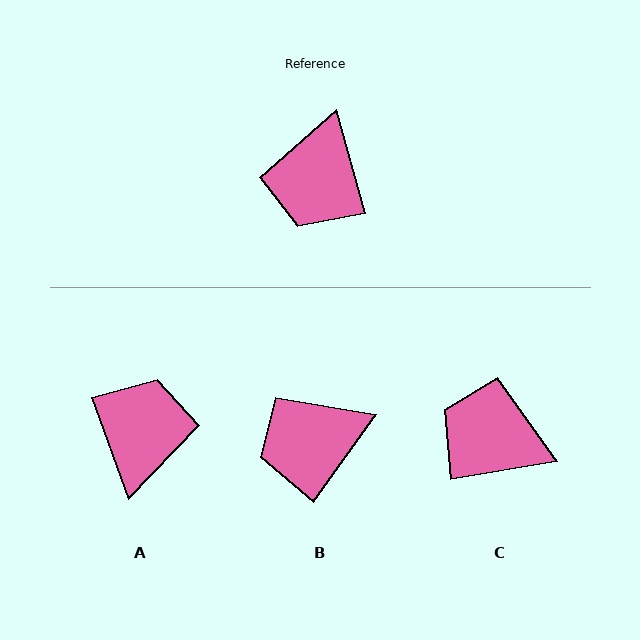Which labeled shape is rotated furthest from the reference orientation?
A, about 176 degrees away.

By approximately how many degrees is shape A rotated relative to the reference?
Approximately 176 degrees clockwise.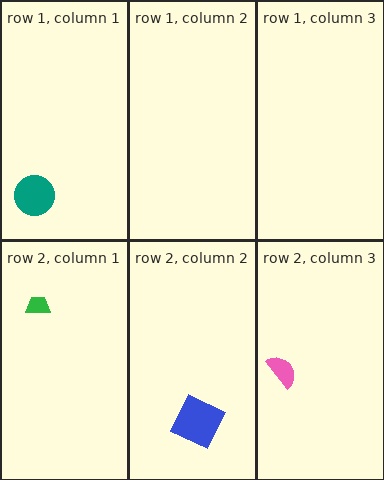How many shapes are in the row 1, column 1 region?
1.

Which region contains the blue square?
The row 2, column 2 region.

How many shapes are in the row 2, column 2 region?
1.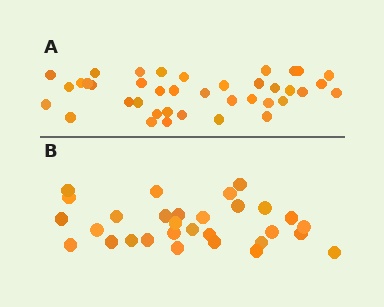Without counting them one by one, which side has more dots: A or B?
Region A (the top region) has more dots.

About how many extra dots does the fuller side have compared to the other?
Region A has roughly 8 or so more dots than region B.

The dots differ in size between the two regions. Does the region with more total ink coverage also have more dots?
No. Region B has more total ink coverage because its dots are larger, but region A actually contains more individual dots. Total area can be misleading — the number of items is what matters here.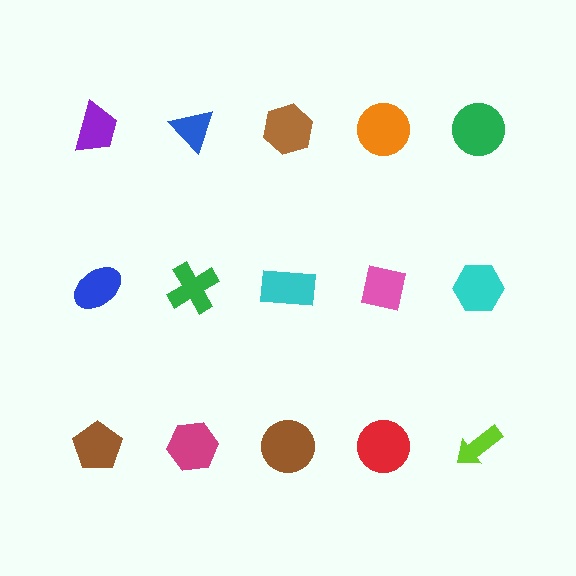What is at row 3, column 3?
A brown circle.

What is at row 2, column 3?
A cyan rectangle.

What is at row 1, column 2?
A blue triangle.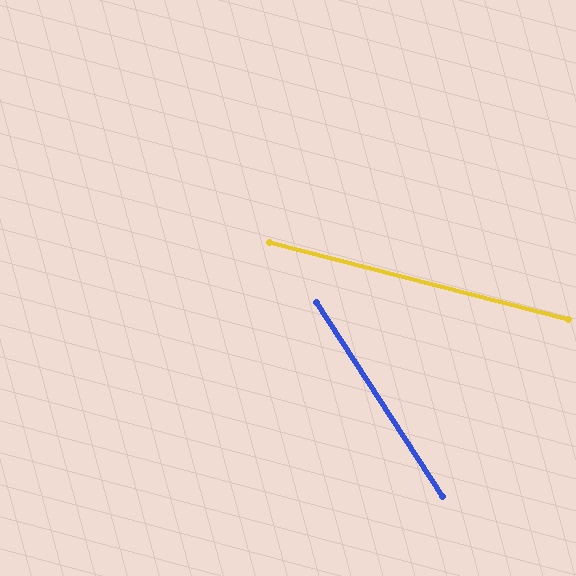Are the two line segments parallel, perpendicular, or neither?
Neither parallel nor perpendicular — they differ by about 43°.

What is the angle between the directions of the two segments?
Approximately 43 degrees.